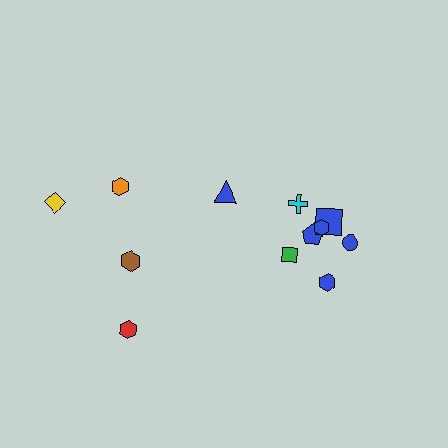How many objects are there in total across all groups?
There are 12 objects.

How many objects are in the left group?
There are 4 objects.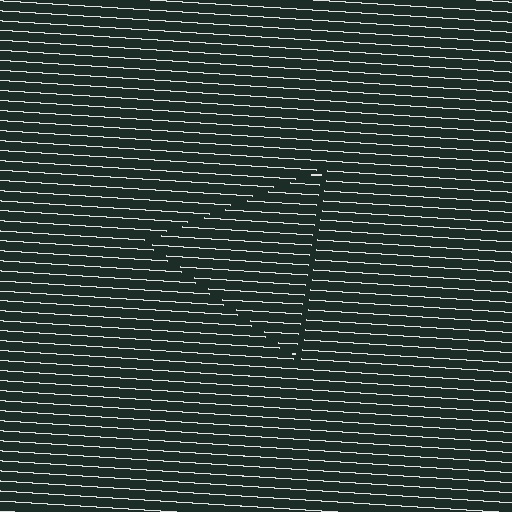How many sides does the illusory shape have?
3 sides — the line-ends trace a triangle.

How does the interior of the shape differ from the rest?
The interior of the shape contains the same grating, shifted by half a period — the contour is defined by the phase discontinuity where line-ends from the inner and outer gratings abut.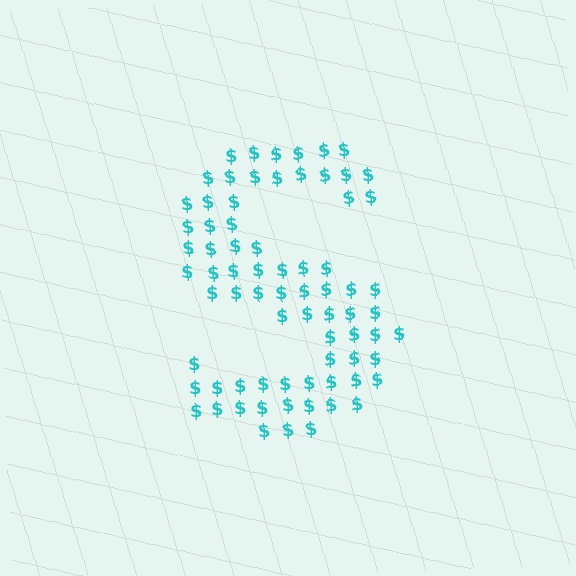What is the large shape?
The large shape is the letter S.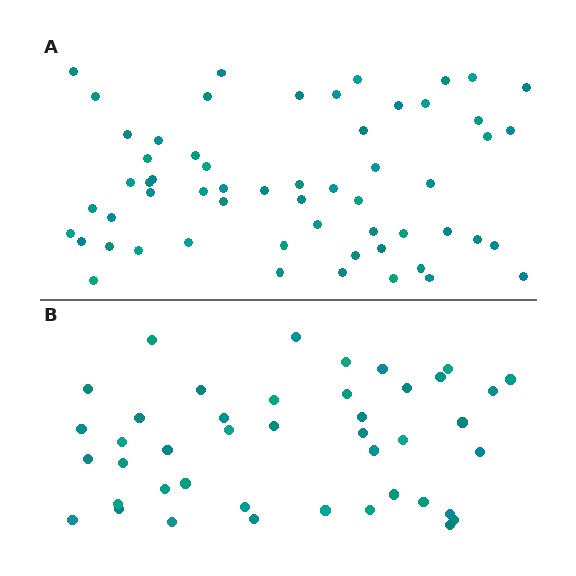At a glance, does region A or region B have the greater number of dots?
Region A (the top region) has more dots.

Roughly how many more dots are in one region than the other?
Region A has approximately 15 more dots than region B.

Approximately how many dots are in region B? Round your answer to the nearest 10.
About 40 dots. (The exact count is 43, which rounds to 40.)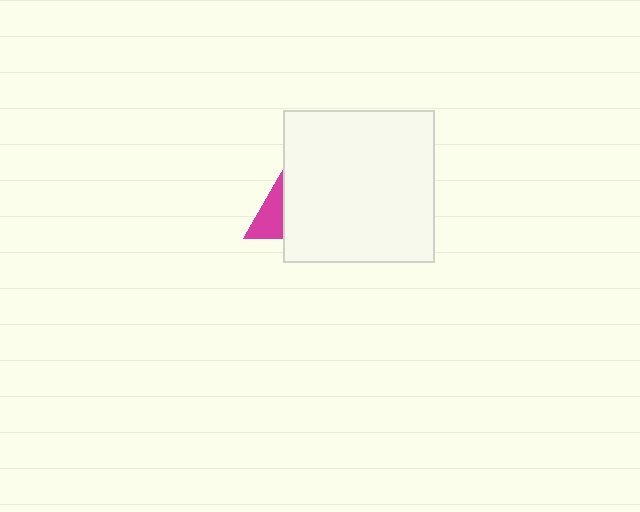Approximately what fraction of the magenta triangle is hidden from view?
Roughly 68% of the magenta triangle is hidden behind the white square.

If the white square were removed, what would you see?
You would see the complete magenta triangle.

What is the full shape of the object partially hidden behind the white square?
The partially hidden object is a magenta triangle.